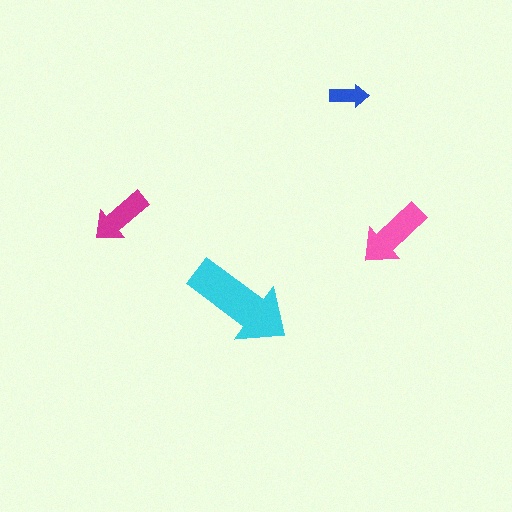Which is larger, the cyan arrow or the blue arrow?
The cyan one.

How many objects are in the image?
There are 4 objects in the image.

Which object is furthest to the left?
The magenta arrow is leftmost.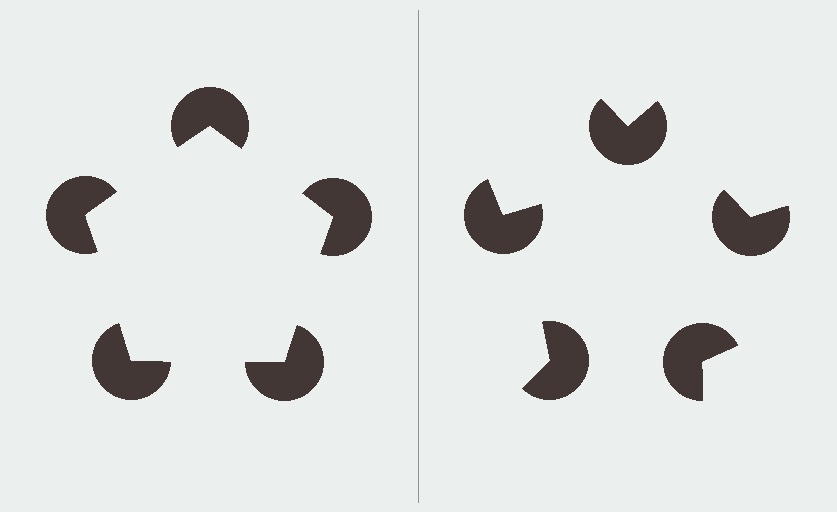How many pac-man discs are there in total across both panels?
10 — 5 on each side.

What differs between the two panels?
The pac-man discs are positioned identically on both sides; only the wedge orientations differ. On the left they align to a pentagon; on the right they are misaligned.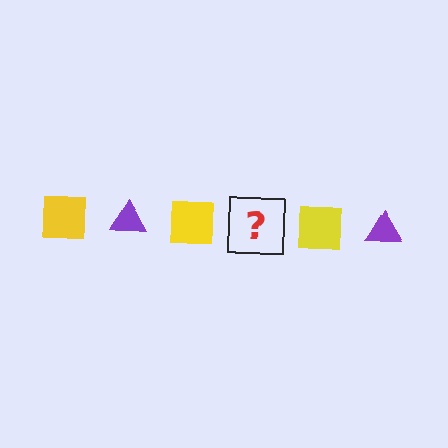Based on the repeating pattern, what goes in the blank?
The blank should be a purple triangle.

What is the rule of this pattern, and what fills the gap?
The rule is that the pattern alternates between yellow square and purple triangle. The gap should be filled with a purple triangle.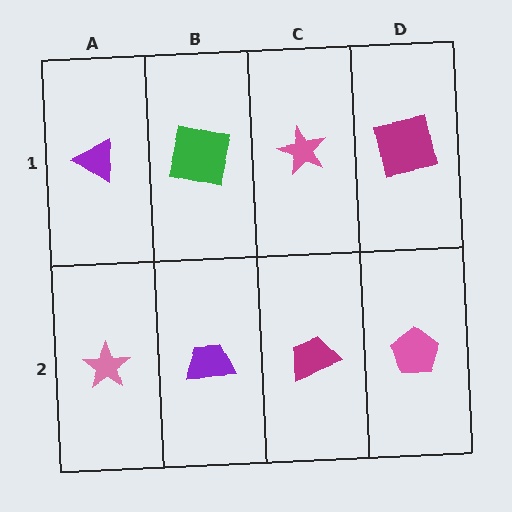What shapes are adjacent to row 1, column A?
A pink star (row 2, column A), a green square (row 1, column B).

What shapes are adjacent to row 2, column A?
A purple triangle (row 1, column A), a purple trapezoid (row 2, column B).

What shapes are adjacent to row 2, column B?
A green square (row 1, column B), a pink star (row 2, column A), a magenta trapezoid (row 2, column C).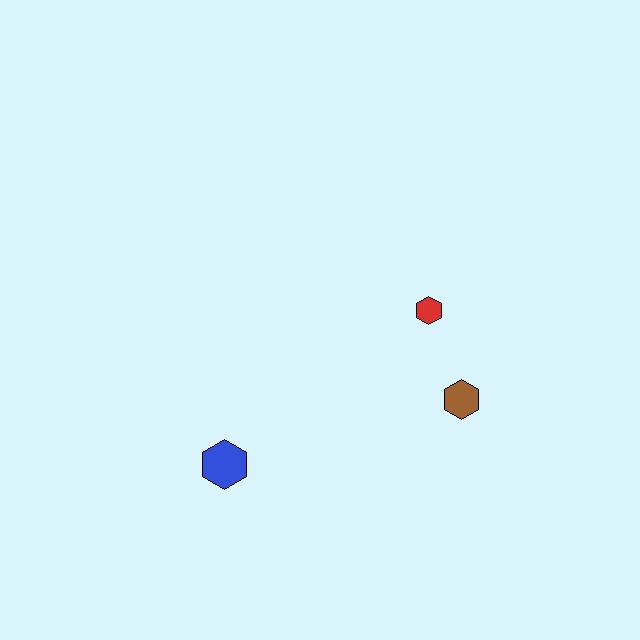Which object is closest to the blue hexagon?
The brown hexagon is closest to the blue hexagon.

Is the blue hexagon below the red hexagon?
Yes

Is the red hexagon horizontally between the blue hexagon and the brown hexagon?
Yes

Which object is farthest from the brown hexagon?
The blue hexagon is farthest from the brown hexagon.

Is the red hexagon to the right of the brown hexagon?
No